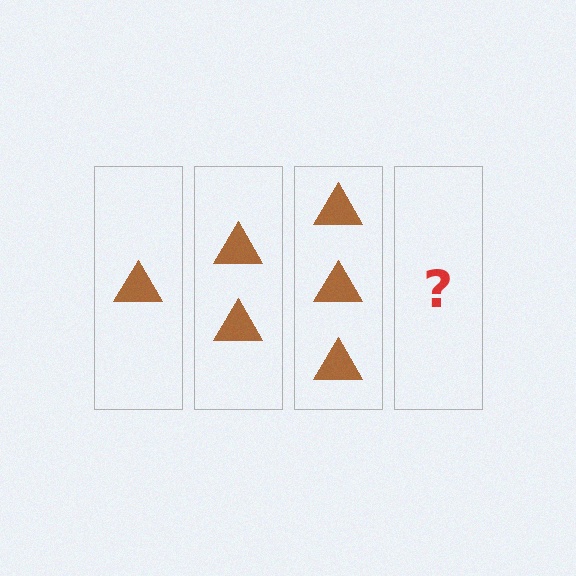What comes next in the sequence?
The next element should be 4 triangles.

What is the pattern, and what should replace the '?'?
The pattern is that each step adds one more triangle. The '?' should be 4 triangles.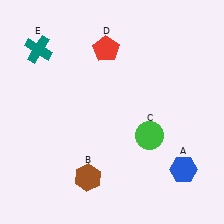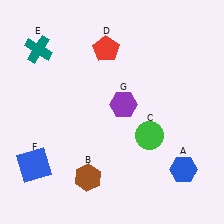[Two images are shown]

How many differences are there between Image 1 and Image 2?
There are 2 differences between the two images.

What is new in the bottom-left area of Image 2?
A blue square (F) was added in the bottom-left area of Image 2.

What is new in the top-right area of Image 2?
A purple hexagon (G) was added in the top-right area of Image 2.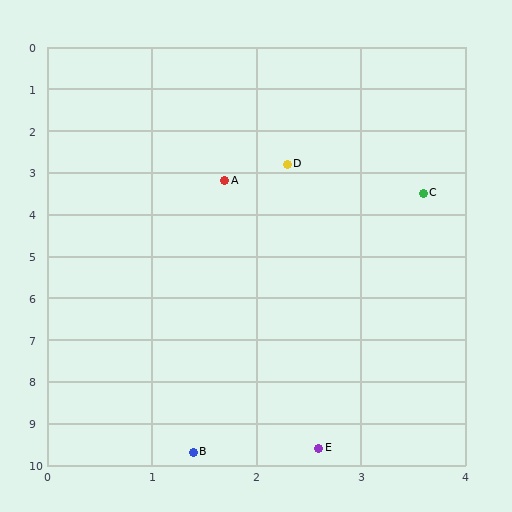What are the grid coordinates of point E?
Point E is at approximately (2.6, 9.6).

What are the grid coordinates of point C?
Point C is at approximately (3.6, 3.5).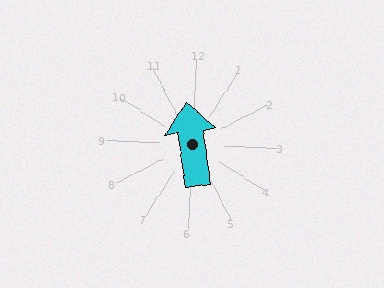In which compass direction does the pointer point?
North.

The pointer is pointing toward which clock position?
Roughly 12 o'clock.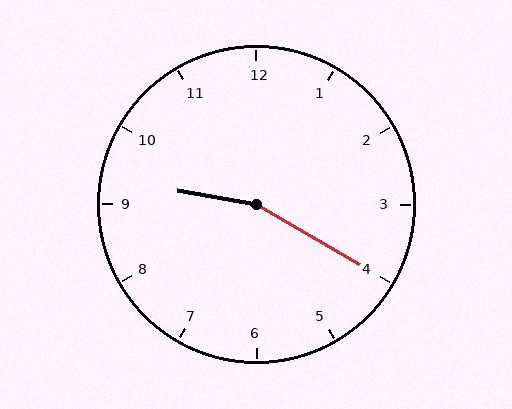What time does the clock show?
9:20.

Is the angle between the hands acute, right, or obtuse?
It is obtuse.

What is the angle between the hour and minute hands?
Approximately 160 degrees.